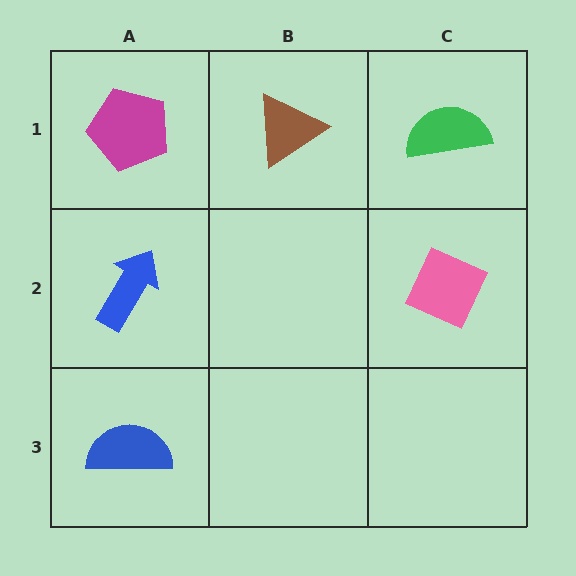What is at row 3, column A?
A blue semicircle.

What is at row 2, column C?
A pink diamond.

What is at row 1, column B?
A brown triangle.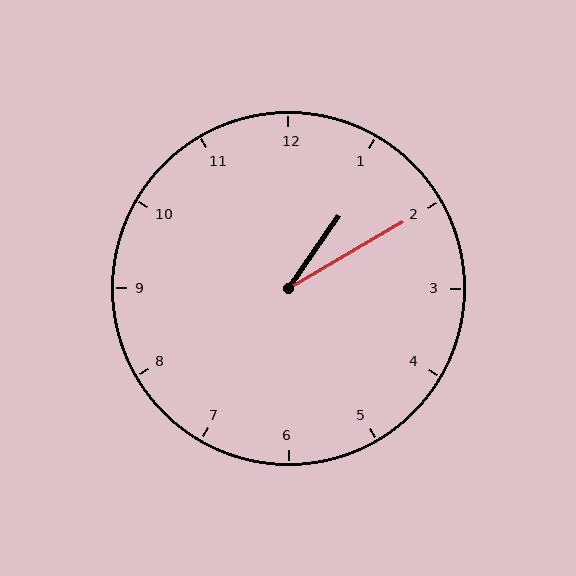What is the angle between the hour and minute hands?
Approximately 25 degrees.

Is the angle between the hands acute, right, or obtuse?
It is acute.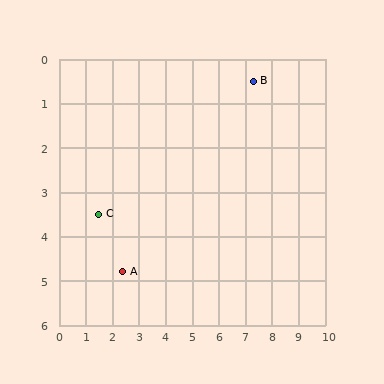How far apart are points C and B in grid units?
Points C and B are about 6.5 grid units apart.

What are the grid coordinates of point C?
Point C is at approximately (1.5, 3.5).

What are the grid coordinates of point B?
Point B is at approximately (7.3, 0.5).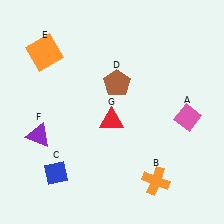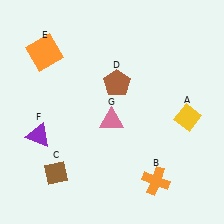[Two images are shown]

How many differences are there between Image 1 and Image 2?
There are 3 differences between the two images.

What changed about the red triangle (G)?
In Image 1, G is red. In Image 2, it changed to pink.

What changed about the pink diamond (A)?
In Image 1, A is pink. In Image 2, it changed to yellow.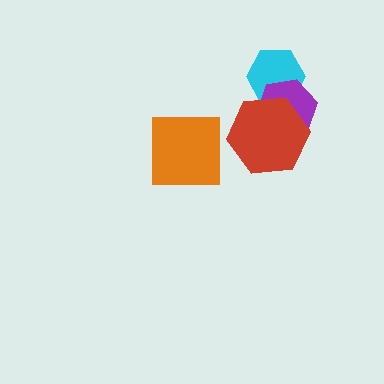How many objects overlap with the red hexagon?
2 objects overlap with the red hexagon.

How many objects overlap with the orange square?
0 objects overlap with the orange square.